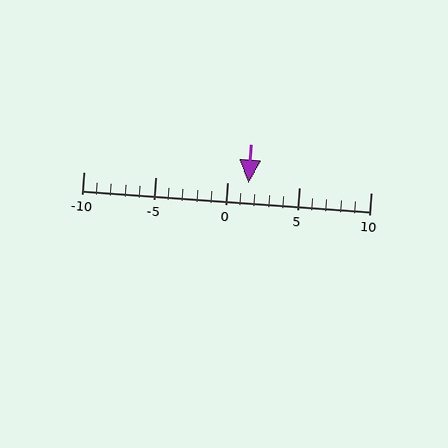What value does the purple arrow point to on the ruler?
The purple arrow points to approximately 2.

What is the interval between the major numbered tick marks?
The major tick marks are spaced 5 units apart.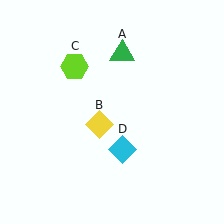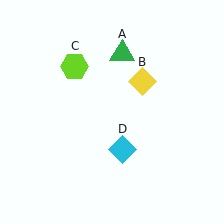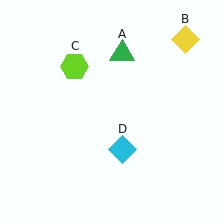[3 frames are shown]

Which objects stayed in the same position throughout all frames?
Green triangle (object A) and lime hexagon (object C) and cyan diamond (object D) remained stationary.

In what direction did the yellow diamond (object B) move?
The yellow diamond (object B) moved up and to the right.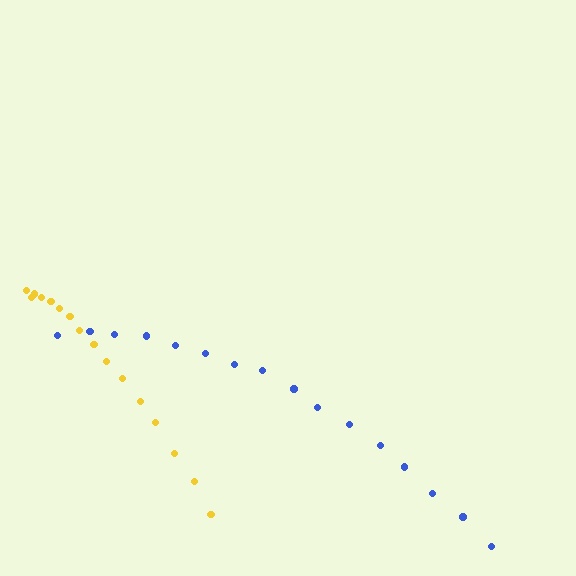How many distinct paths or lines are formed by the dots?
There are 2 distinct paths.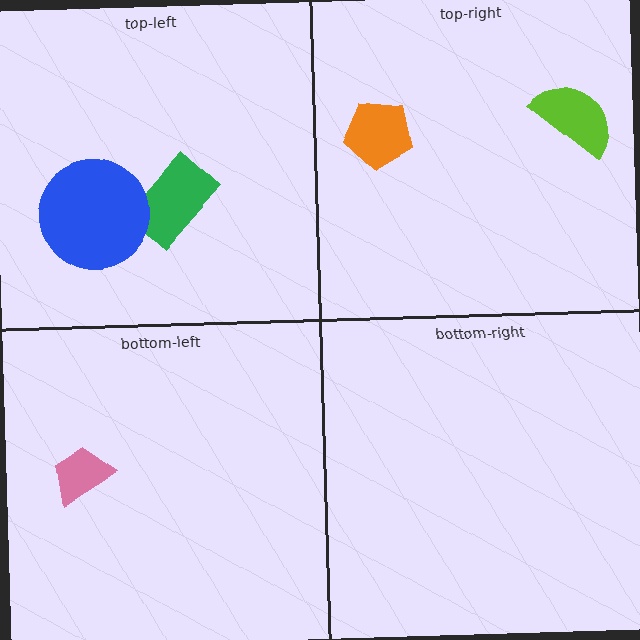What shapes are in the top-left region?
The green rectangle, the blue circle.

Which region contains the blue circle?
The top-left region.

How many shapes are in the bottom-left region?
1.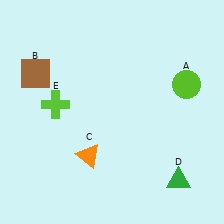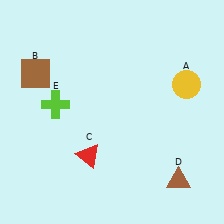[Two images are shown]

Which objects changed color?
A changed from lime to yellow. C changed from orange to red. D changed from green to brown.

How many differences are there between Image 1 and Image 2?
There are 3 differences between the two images.